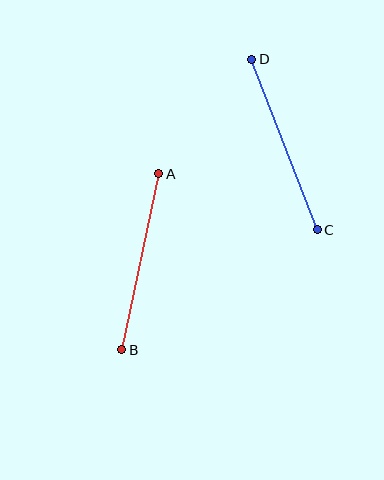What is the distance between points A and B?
The distance is approximately 180 pixels.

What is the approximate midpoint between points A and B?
The midpoint is at approximately (140, 262) pixels.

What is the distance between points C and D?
The distance is approximately 183 pixels.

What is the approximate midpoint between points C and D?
The midpoint is at approximately (285, 144) pixels.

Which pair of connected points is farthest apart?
Points C and D are farthest apart.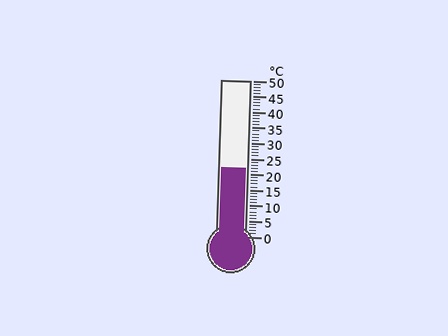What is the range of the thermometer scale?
The thermometer scale ranges from 0°C to 50°C.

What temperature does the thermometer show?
The thermometer shows approximately 22°C.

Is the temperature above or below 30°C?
The temperature is below 30°C.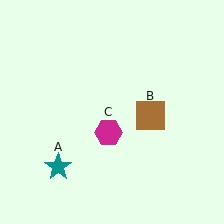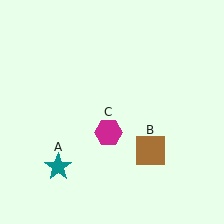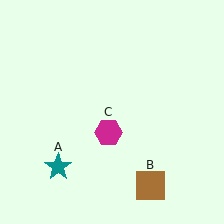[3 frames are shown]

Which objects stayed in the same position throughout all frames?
Teal star (object A) and magenta hexagon (object C) remained stationary.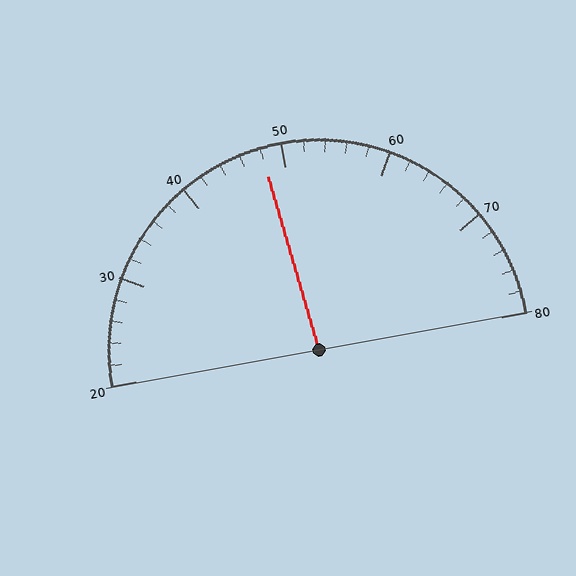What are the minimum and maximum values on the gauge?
The gauge ranges from 20 to 80.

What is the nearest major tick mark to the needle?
The nearest major tick mark is 50.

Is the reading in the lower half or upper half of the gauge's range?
The reading is in the lower half of the range (20 to 80).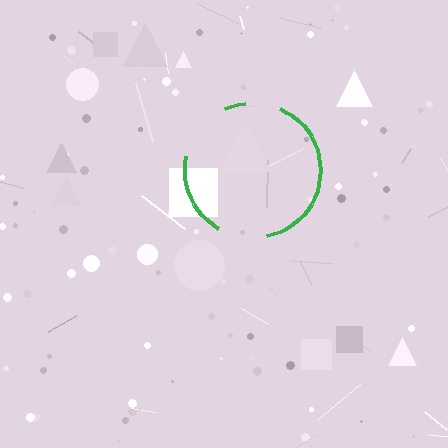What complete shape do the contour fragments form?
The contour fragments form a circle.